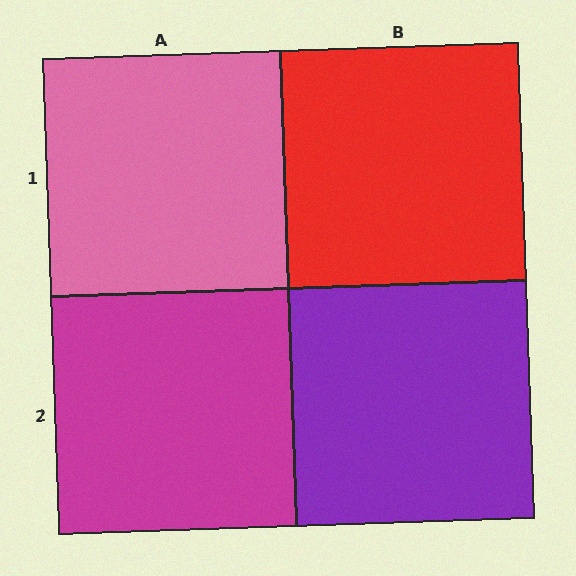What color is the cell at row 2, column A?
Magenta.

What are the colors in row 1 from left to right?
Pink, red.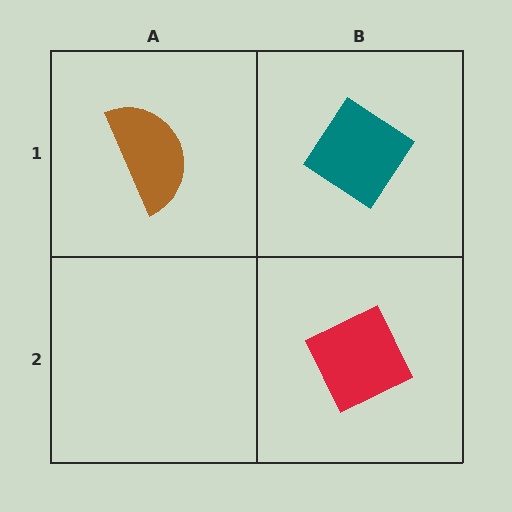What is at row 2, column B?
A red diamond.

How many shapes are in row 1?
2 shapes.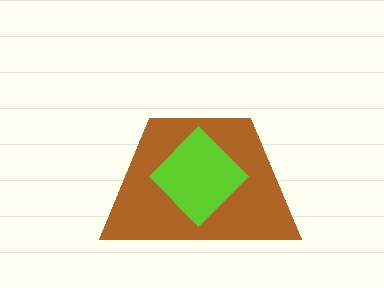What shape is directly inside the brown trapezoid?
The lime diamond.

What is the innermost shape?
The lime diamond.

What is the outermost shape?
The brown trapezoid.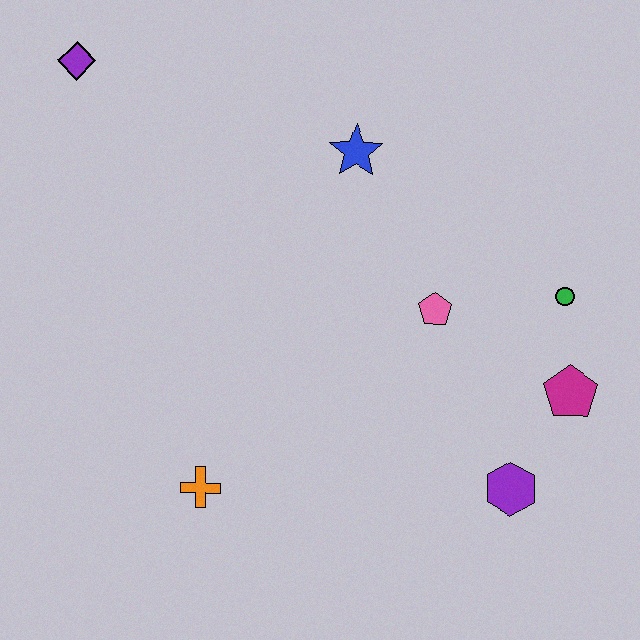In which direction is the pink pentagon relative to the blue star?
The pink pentagon is below the blue star.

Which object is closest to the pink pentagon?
The green circle is closest to the pink pentagon.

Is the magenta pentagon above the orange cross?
Yes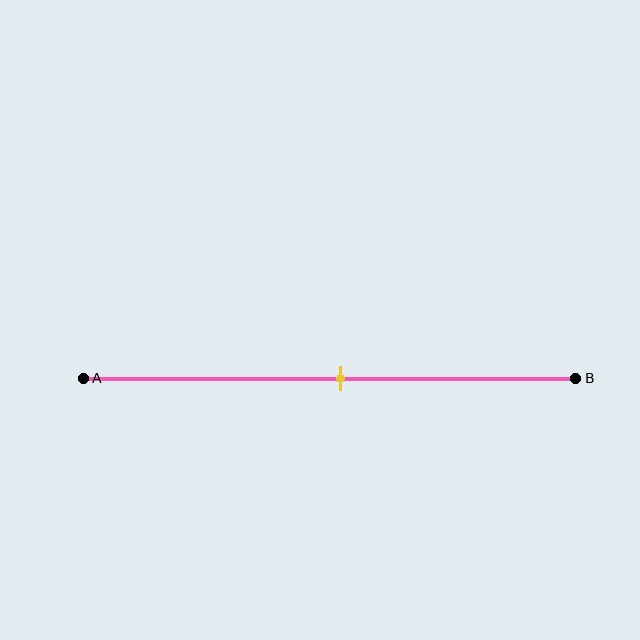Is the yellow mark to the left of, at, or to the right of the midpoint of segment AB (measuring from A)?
The yellow mark is approximately at the midpoint of segment AB.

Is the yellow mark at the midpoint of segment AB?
Yes, the mark is approximately at the midpoint.